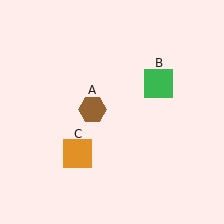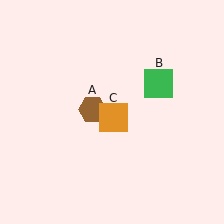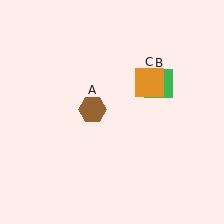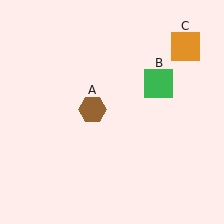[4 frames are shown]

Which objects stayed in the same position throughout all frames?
Brown hexagon (object A) and green square (object B) remained stationary.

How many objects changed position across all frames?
1 object changed position: orange square (object C).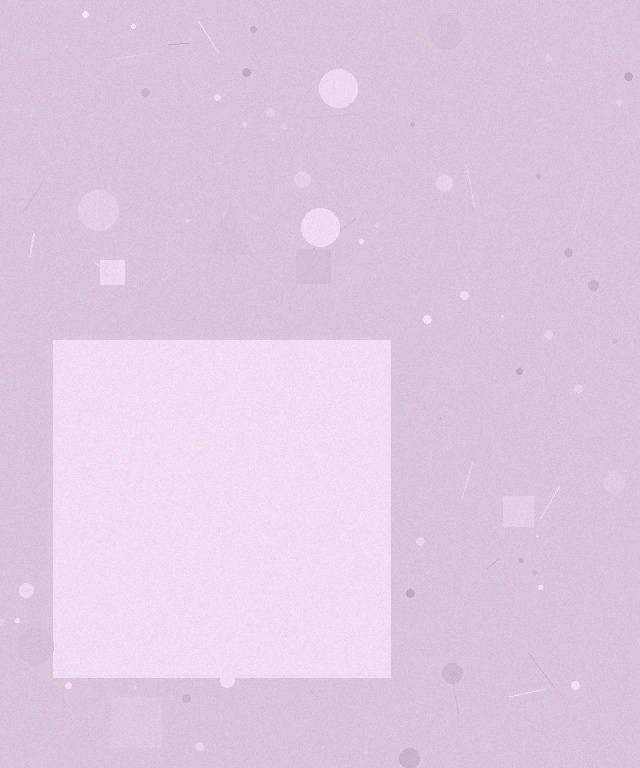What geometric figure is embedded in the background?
A square is embedded in the background.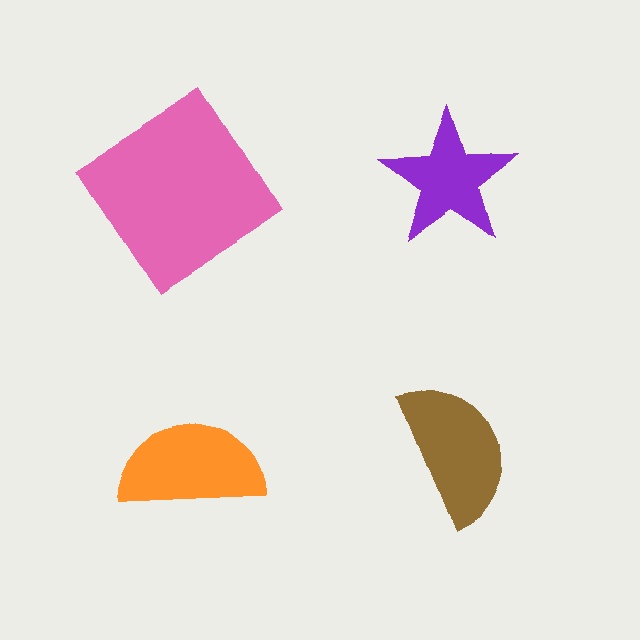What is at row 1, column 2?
A purple star.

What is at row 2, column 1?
An orange semicircle.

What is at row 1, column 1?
A pink diamond.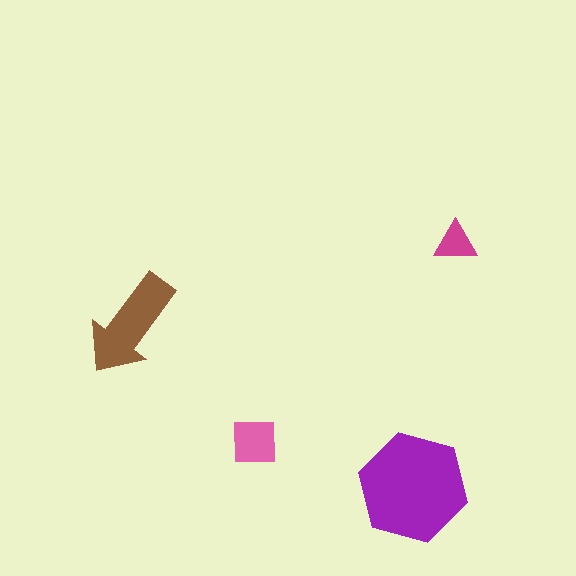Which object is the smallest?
The magenta triangle.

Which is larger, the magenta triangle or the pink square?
The pink square.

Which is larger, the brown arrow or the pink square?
The brown arrow.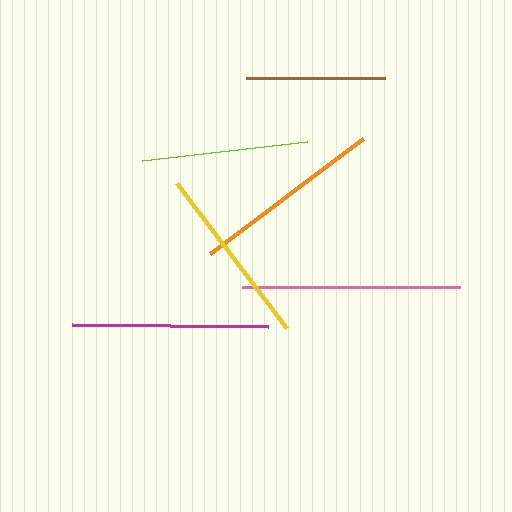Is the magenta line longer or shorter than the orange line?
The magenta line is longer than the orange line.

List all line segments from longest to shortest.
From longest to shortest: pink, magenta, orange, yellow, lime, brown.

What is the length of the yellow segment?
The yellow segment is approximately 182 pixels long.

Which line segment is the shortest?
The brown line is the shortest at approximately 139 pixels.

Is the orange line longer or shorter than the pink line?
The pink line is longer than the orange line.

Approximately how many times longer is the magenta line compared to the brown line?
The magenta line is approximately 1.4 times the length of the brown line.